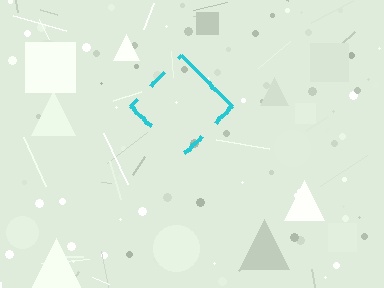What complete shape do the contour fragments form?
The contour fragments form a diamond.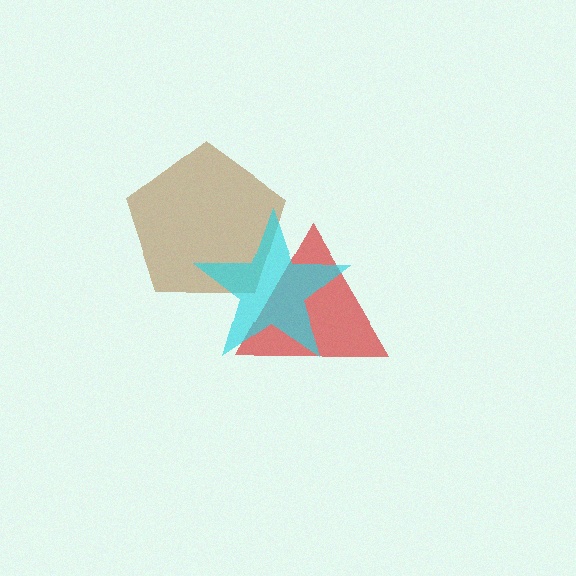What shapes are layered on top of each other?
The layered shapes are: a red triangle, a brown pentagon, a cyan star.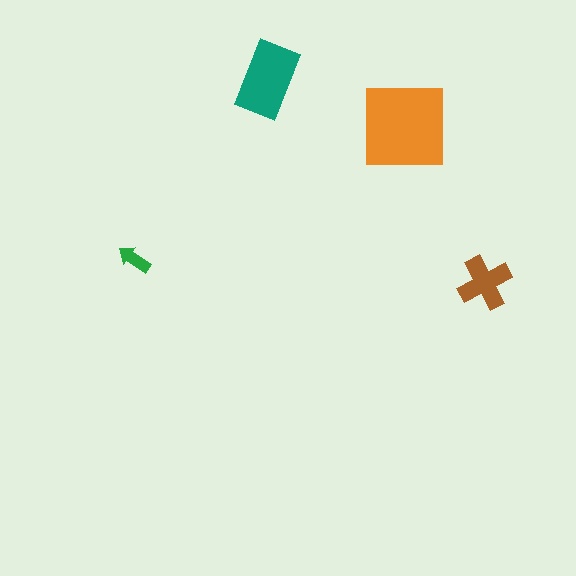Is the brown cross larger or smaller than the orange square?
Smaller.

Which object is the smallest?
The green arrow.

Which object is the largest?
The orange square.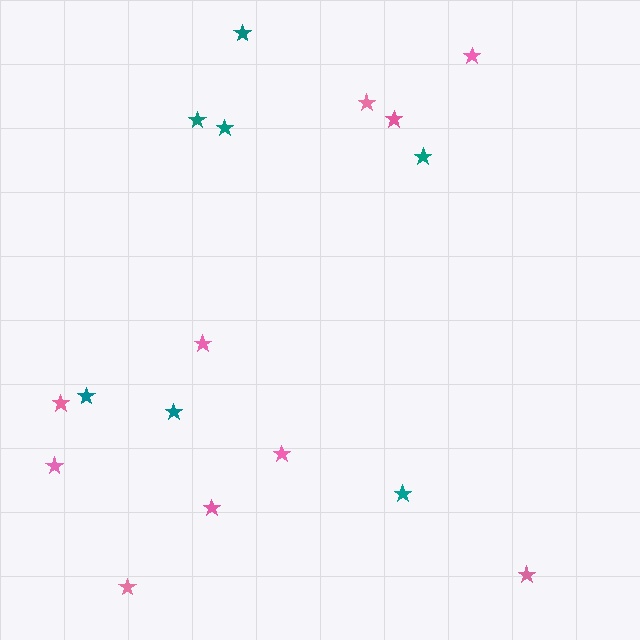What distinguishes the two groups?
There are 2 groups: one group of pink stars (10) and one group of teal stars (7).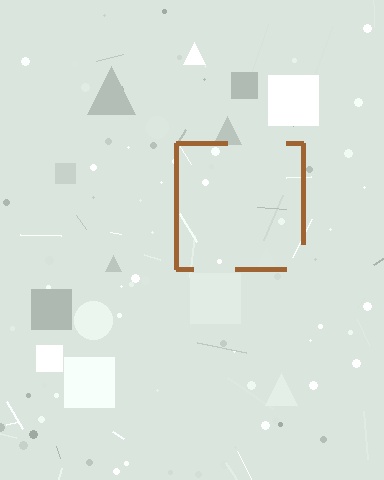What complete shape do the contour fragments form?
The contour fragments form a square.